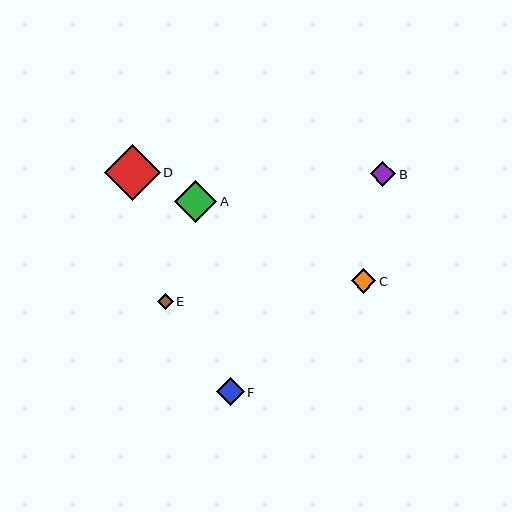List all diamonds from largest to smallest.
From largest to smallest: D, A, F, B, C, E.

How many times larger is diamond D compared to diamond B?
Diamond D is approximately 2.2 times the size of diamond B.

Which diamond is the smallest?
Diamond E is the smallest with a size of approximately 16 pixels.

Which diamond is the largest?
Diamond D is the largest with a size of approximately 55 pixels.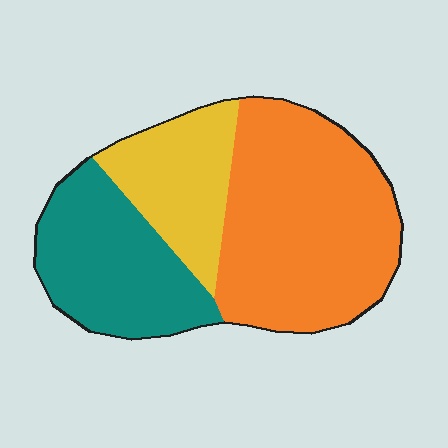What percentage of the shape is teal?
Teal covers about 30% of the shape.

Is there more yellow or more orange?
Orange.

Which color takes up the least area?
Yellow, at roughly 20%.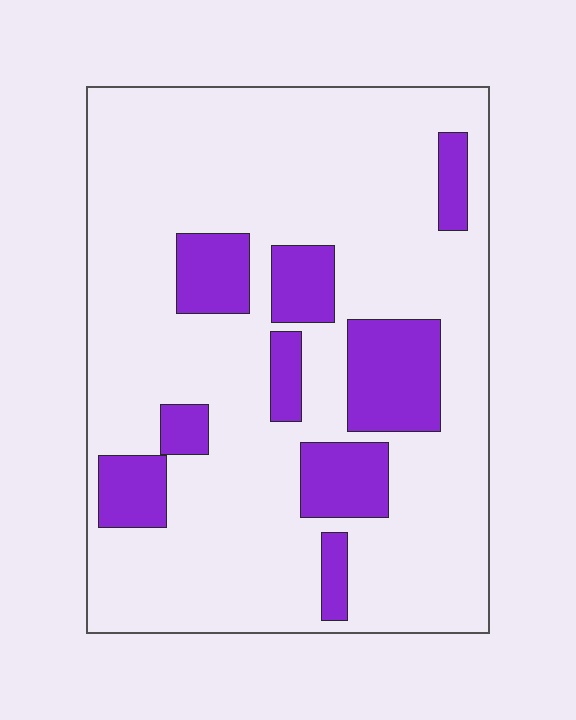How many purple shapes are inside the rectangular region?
9.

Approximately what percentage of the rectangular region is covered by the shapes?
Approximately 20%.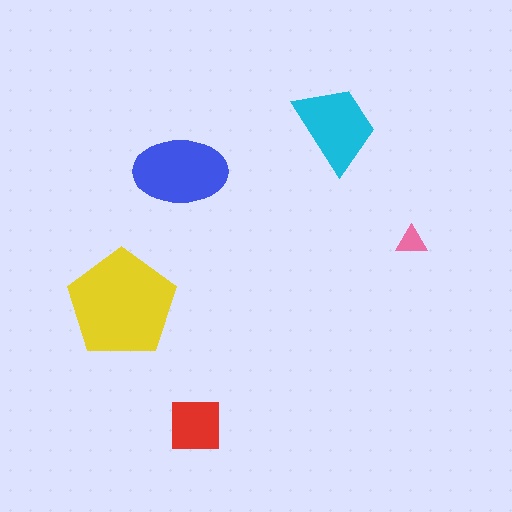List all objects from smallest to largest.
The pink triangle, the red square, the cyan trapezoid, the blue ellipse, the yellow pentagon.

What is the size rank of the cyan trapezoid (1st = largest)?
3rd.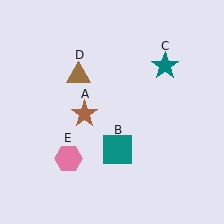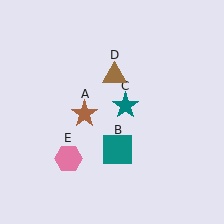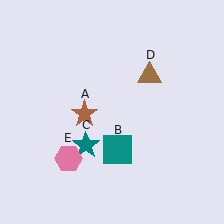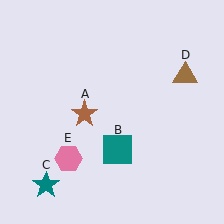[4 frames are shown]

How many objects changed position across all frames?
2 objects changed position: teal star (object C), brown triangle (object D).